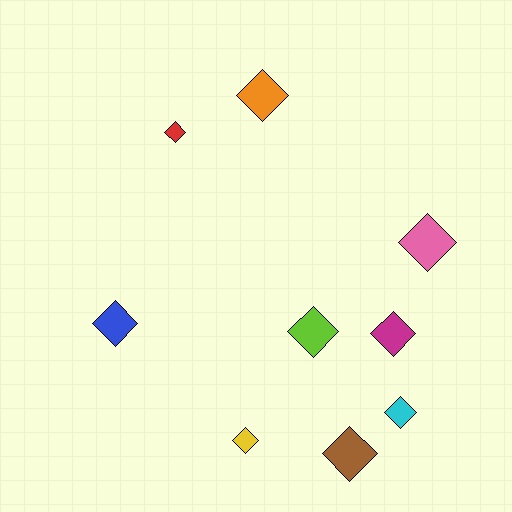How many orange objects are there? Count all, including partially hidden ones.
There is 1 orange object.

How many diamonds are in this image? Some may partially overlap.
There are 9 diamonds.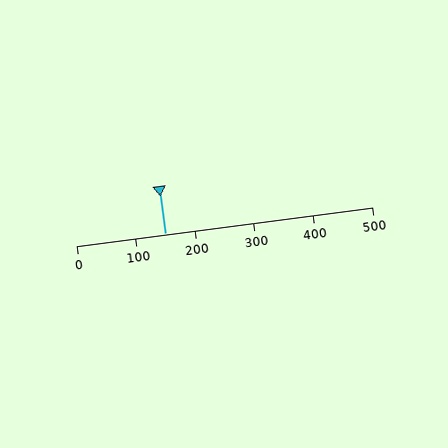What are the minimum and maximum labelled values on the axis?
The axis runs from 0 to 500.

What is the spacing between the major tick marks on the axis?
The major ticks are spaced 100 apart.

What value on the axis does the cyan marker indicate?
The marker indicates approximately 150.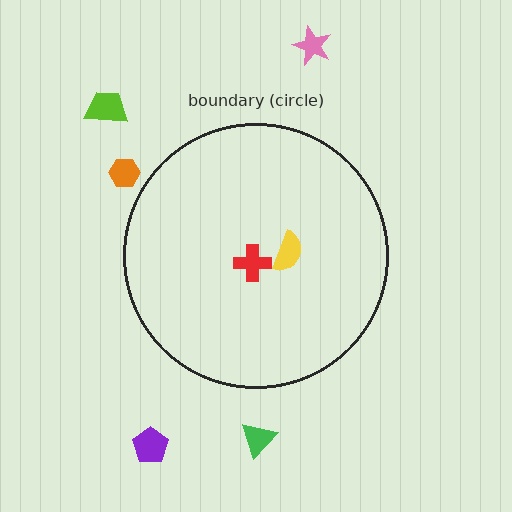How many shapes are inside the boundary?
2 inside, 5 outside.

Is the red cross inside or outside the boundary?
Inside.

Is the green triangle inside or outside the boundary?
Outside.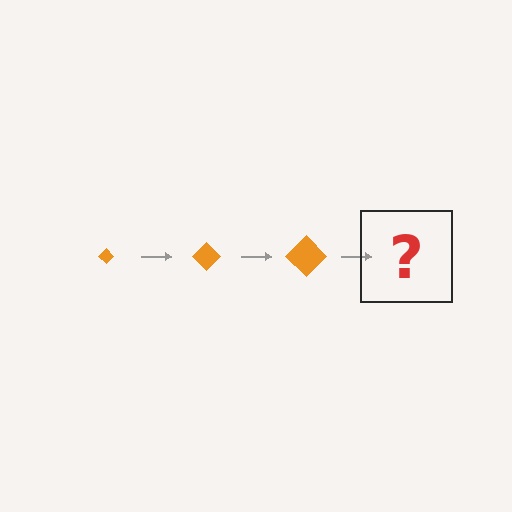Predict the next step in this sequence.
The next step is an orange diamond, larger than the previous one.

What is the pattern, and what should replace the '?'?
The pattern is that the diamond gets progressively larger each step. The '?' should be an orange diamond, larger than the previous one.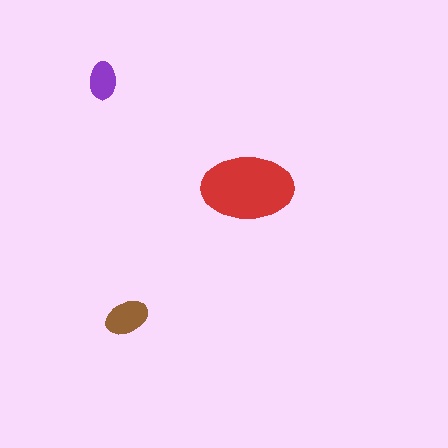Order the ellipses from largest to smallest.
the red one, the brown one, the purple one.